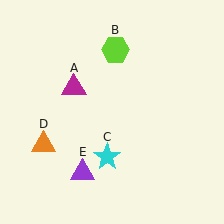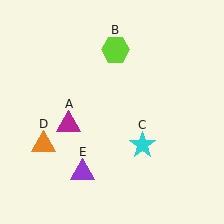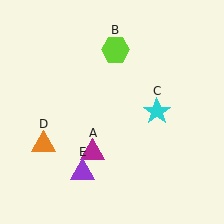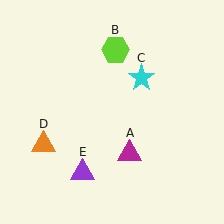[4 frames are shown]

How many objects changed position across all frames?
2 objects changed position: magenta triangle (object A), cyan star (object C).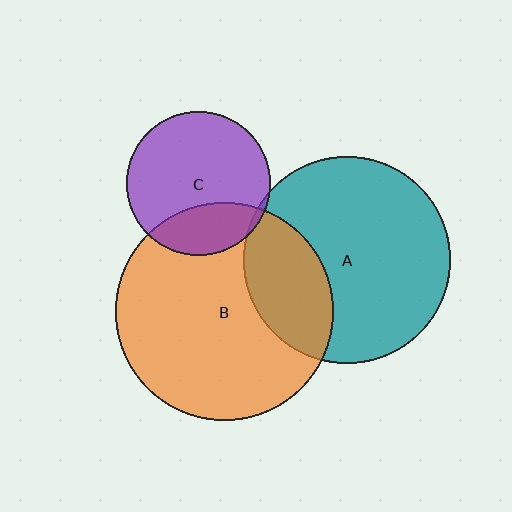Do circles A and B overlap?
Yes.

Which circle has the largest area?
Circle B (orange).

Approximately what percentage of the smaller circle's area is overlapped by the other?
Approximately 25%.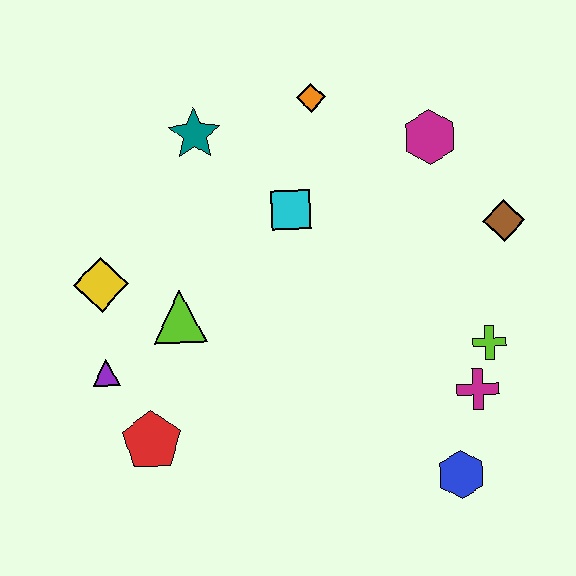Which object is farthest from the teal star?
The blue hexagon is farthest from the teal star.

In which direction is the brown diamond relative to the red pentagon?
The brown diamond is to the right of the red pentagon.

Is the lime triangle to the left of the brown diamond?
Yes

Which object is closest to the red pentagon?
The purple triangle is closest to the red pentagon.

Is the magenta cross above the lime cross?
No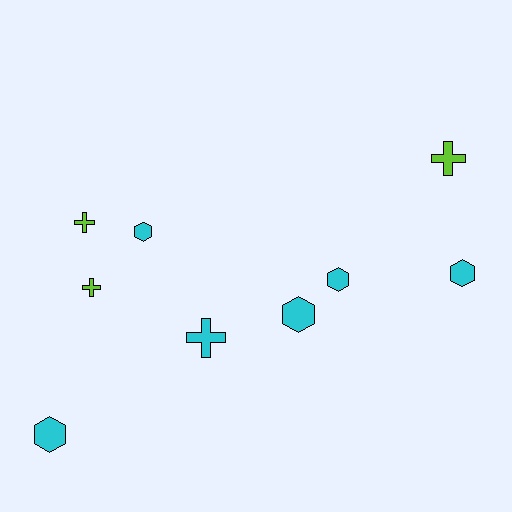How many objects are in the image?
There are 9 objects.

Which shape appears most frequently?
Hexagon, with 5 objects.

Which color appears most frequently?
Cyan, with 6 objects.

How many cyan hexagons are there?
There are 5 cyan hexagons.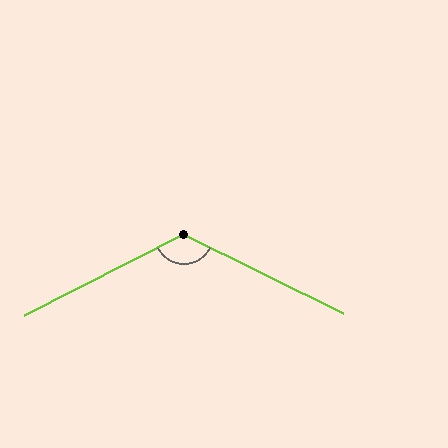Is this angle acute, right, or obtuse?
It is obtuse.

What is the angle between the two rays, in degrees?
Approximately 127 degrees.